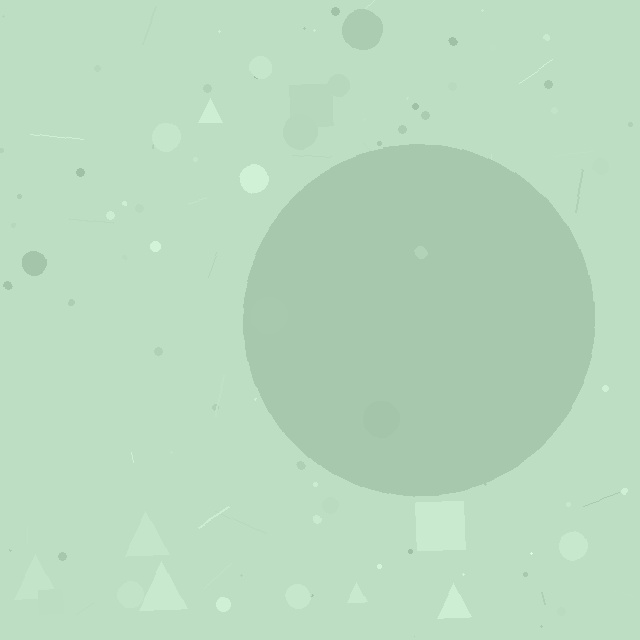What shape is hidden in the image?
A circle is hidden in the image.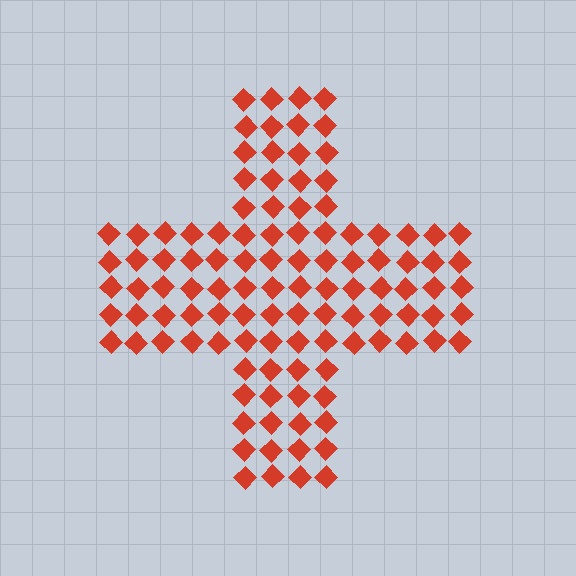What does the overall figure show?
The overall figure shows a cross.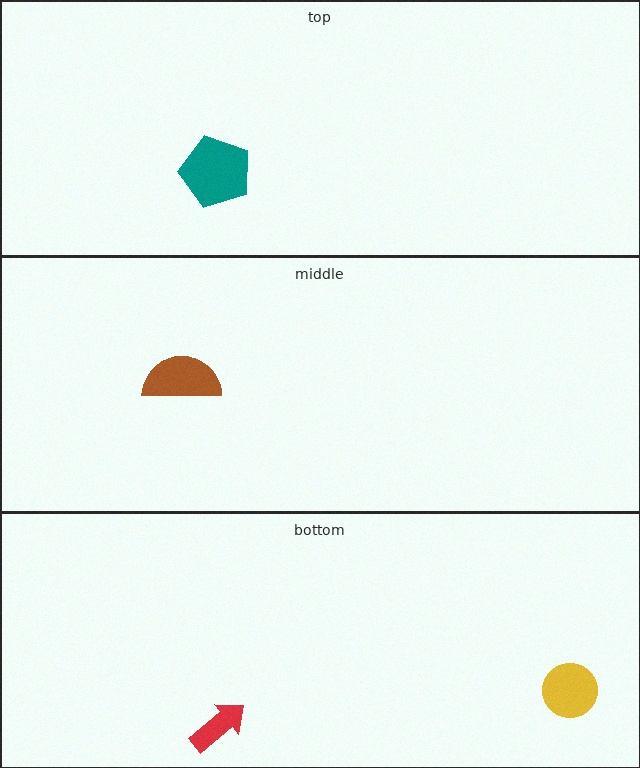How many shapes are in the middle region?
1.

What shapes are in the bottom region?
The red arrow, the yellow circle.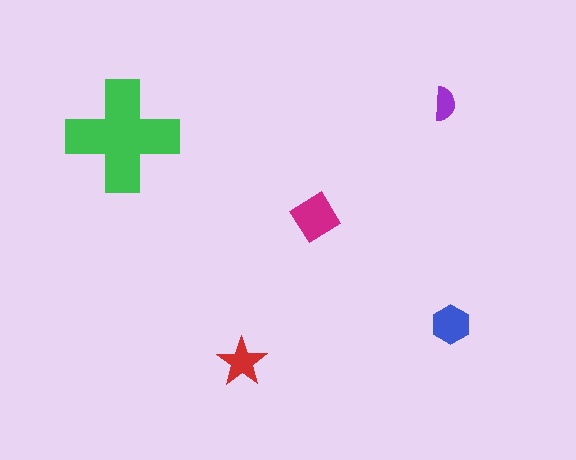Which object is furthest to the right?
The blue hexagon is rightmost.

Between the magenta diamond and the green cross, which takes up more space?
The green cross.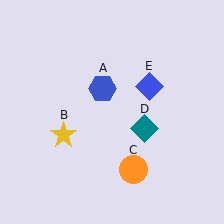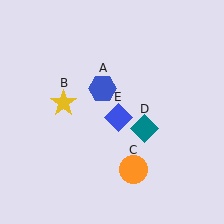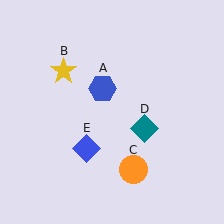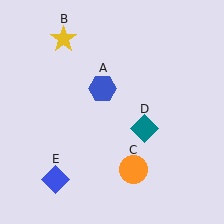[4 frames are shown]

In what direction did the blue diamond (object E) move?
The blue diamond (object E) moved down and to the left.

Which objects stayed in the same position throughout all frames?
Blue hexagon (object A) and orange circle (object C) and teal diamond (object D) remained stationary.